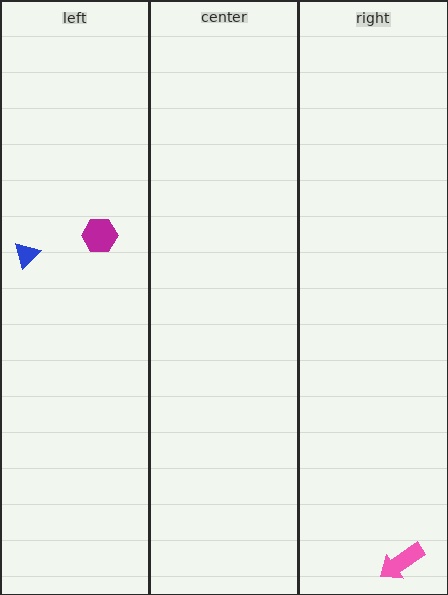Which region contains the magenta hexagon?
The left region.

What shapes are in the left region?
The blue triangle, the magenta hexagon.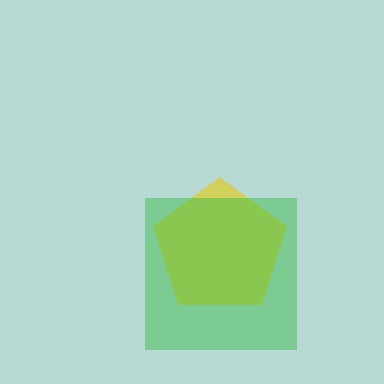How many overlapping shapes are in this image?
There are 2 overlapping shapes in the image.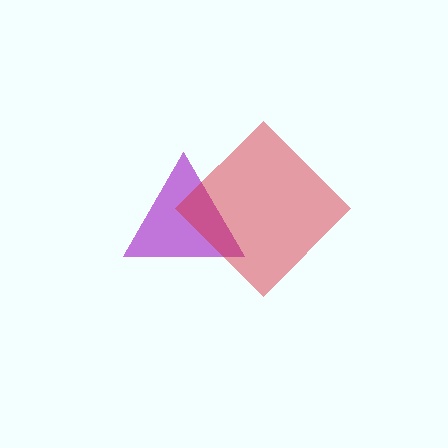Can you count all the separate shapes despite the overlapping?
Yes, there are 2 separate shapes.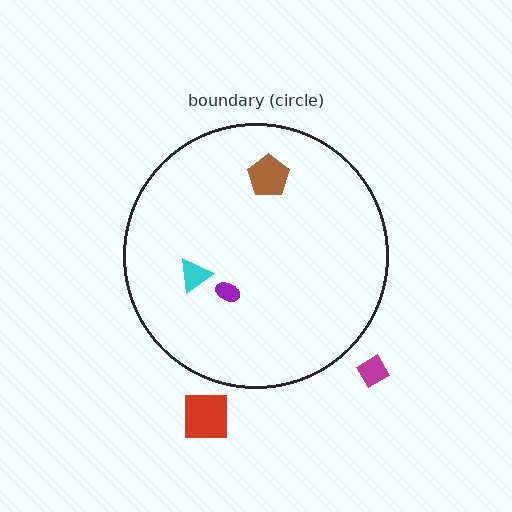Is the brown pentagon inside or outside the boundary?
Inside.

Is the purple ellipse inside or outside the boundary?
Inside.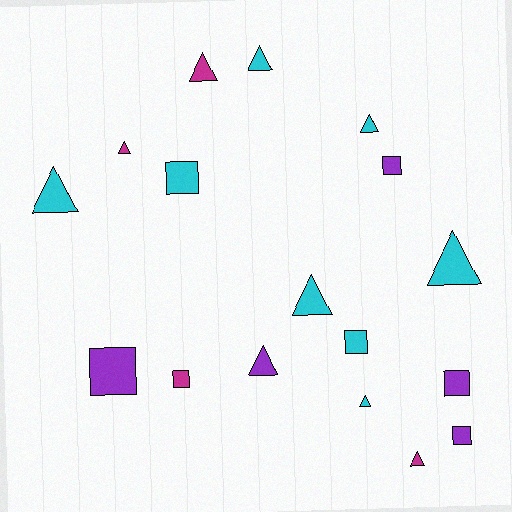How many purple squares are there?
There are 4 purple squares.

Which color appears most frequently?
Cyan, with 8 objects.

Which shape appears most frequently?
Triangle, with 10 objects.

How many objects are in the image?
There are 17 objects.